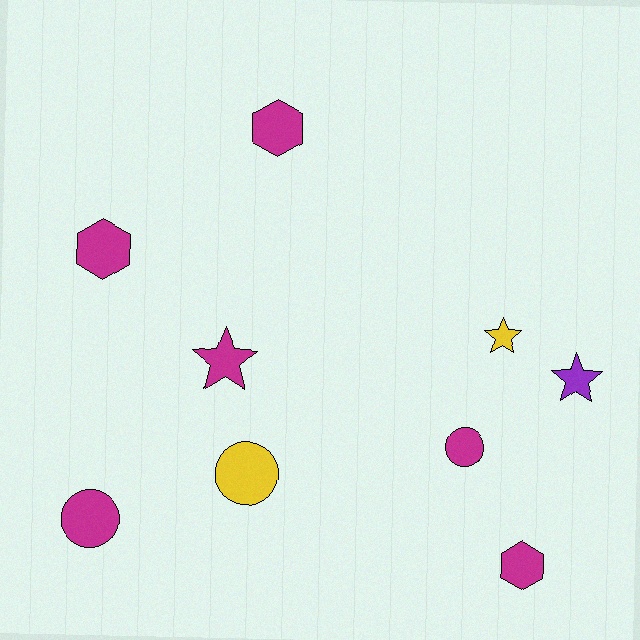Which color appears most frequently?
Magenta, with 6 objects.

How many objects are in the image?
There are 9 objects.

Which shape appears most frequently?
Hexagon, with 3 objects.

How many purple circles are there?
There are no purple circles.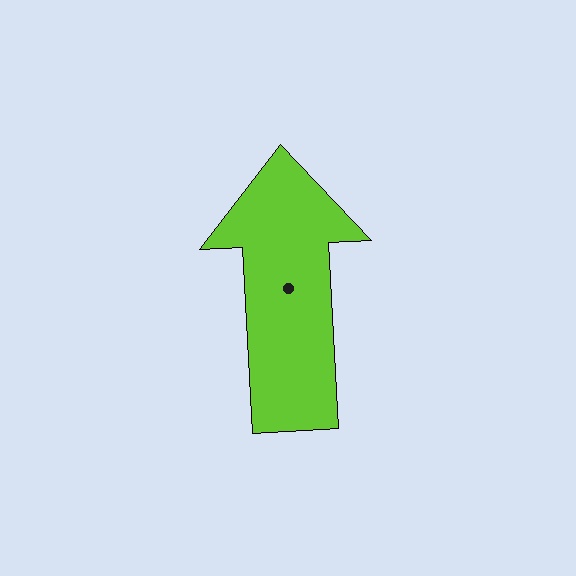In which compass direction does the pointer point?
North.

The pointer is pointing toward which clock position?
Roughly 12 o'clock.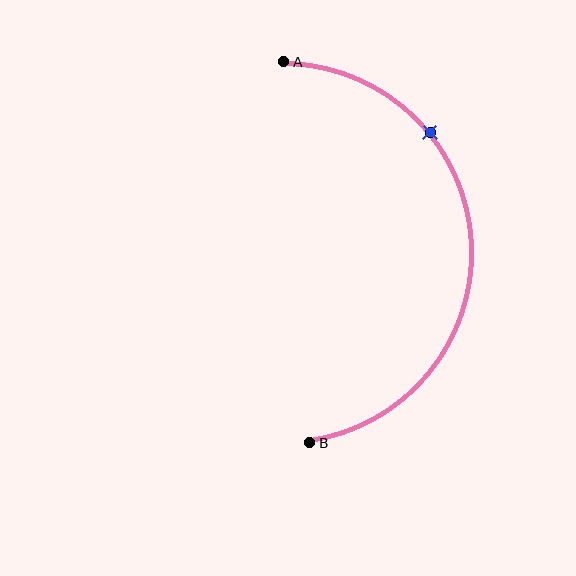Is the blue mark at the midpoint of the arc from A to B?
No. The blue mark lies on the arc but is closer to endpoint A. The arc midpoint would be at the point on the curve equidistant along the arc from both A and B.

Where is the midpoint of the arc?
The arc midpoint is the point on the curve farthest from the straight line joining A and B. It sits to the right of that line.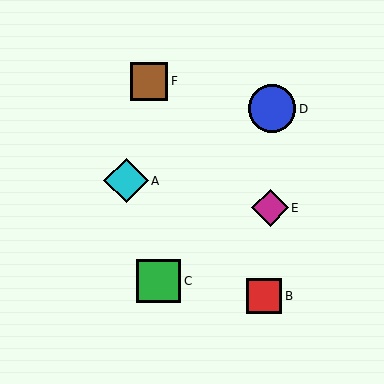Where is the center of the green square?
The center of the green square is at (159, 281).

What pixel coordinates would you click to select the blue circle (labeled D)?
Click at (272, 109) to select the blue circle D.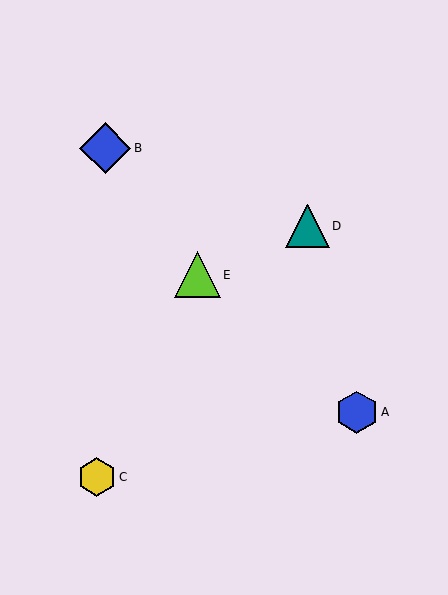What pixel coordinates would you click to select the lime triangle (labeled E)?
Click at (198, 275) to select the lime triangle E.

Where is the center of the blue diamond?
The center of the blue diamond is at (105, 148).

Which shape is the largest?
The blue diamond (labeled B) is the largest.